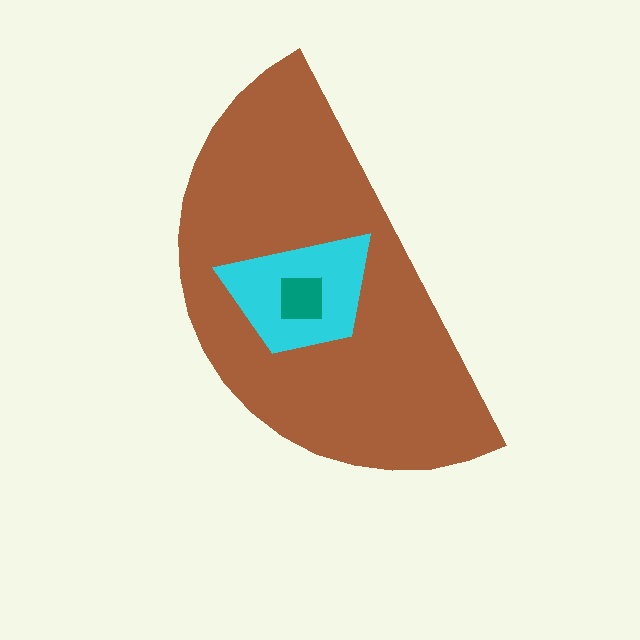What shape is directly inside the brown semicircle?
The cyan trapezoid.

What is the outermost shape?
The brown semicircle.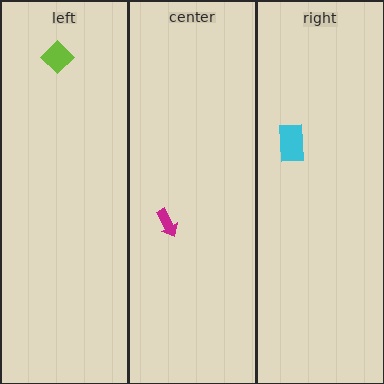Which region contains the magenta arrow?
The center region.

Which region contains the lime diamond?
The left region.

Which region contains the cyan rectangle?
The right region.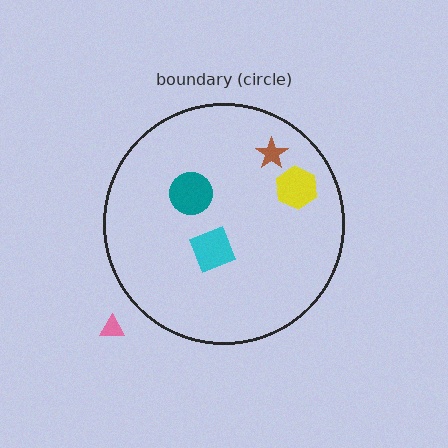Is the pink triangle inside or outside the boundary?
Outside.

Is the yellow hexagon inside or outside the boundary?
Inside.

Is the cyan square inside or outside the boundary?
Inside.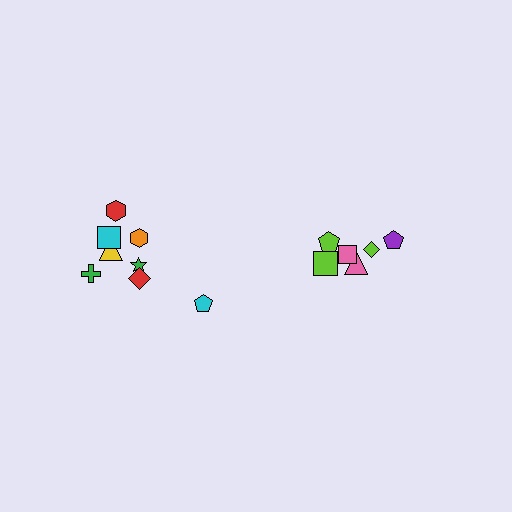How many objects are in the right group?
There are 6 objects.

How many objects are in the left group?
There are 8 objects.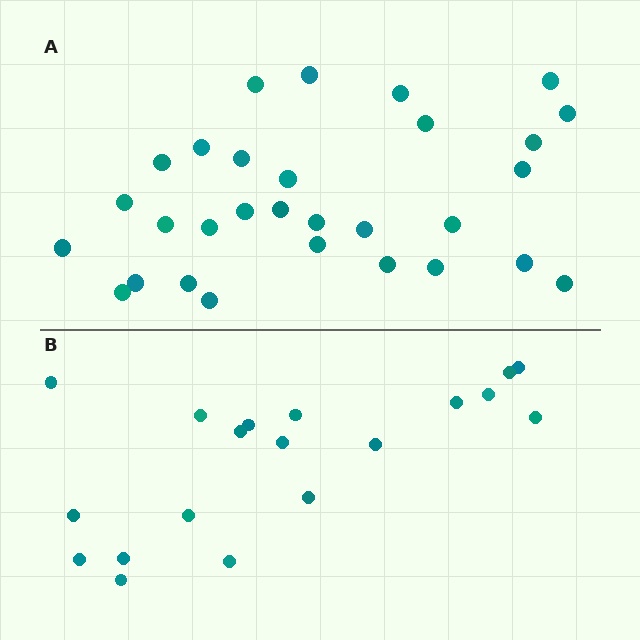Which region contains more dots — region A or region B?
Region A (the top region) has more dots.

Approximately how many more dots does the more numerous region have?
Region A has roughly 12 or so more dots than region B.